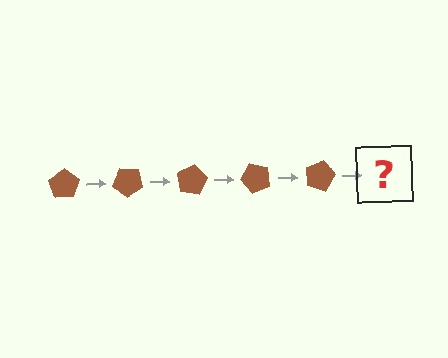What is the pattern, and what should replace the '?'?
The pattern is that the pentagon rotates 40 degrees each step. The '?' should be a brown pentagon rotated 200 degrees.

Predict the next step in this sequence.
The next step is a brown pentagon rotated 200 degrees.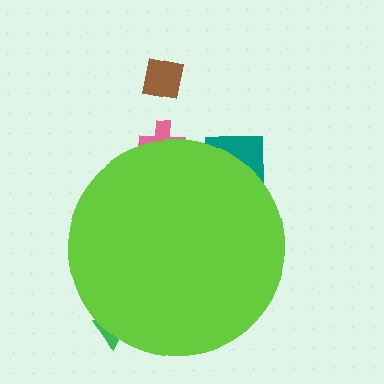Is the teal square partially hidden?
Yes, the teal square is partially hidden behind the lime circle.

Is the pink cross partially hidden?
Yes, the pink cross is partially hidden behind the lime circle.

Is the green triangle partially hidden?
Yes, the green triangle is partially hidden behind the lime circle.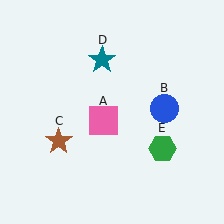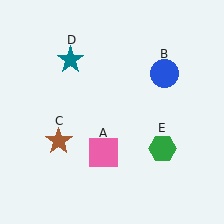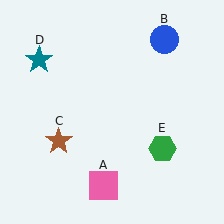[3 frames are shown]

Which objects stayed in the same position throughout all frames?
Brown star (object C) and green hexagon (object E) remained stationary.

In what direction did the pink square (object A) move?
The pink square (object A) moved down.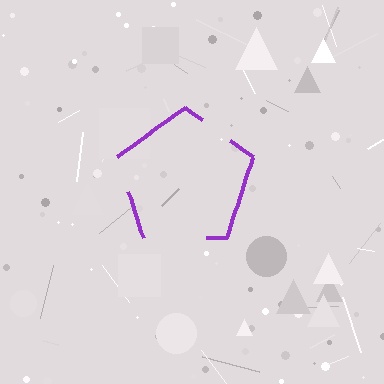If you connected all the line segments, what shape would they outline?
They would outline a pentagon.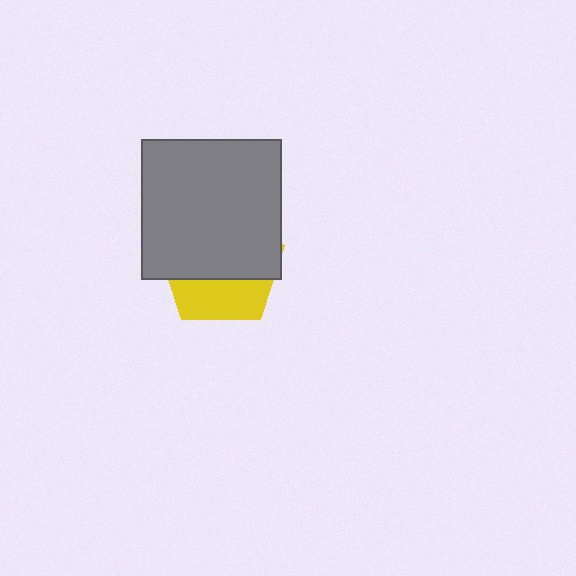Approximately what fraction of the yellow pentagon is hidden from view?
Roughly 65% of the yellow pentagon is hidden behind the gray square.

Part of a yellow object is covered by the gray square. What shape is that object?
It is a pentagon.